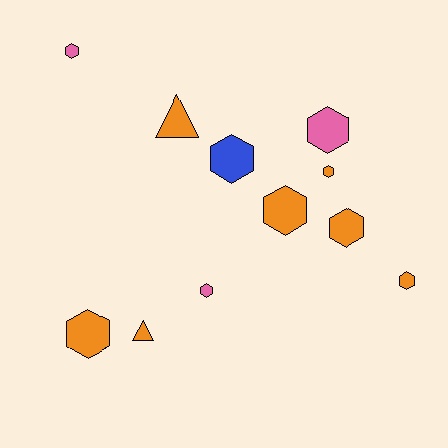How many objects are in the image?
There are 11 objects.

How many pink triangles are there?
There are no pink triangles.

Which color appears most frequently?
Orange, with 7 objects.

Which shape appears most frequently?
Hexagon, with 9 objects.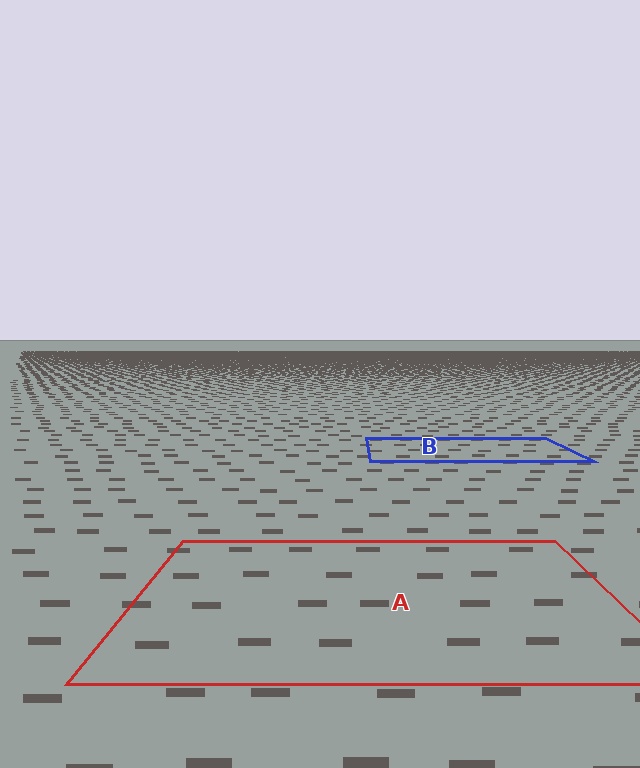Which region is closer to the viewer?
Region A is closer. The texture elements there are larger and more spread out.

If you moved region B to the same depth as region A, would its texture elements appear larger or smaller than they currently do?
They would appear larger. At a closer depth, the same texture elements are projected at a bigger on-screen size.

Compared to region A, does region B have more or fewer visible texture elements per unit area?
Region B has more texture elements per unit area — they are packed more densely because it is farther away.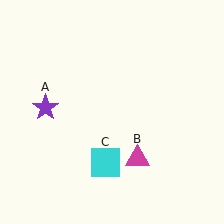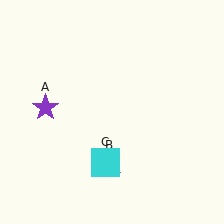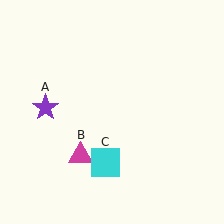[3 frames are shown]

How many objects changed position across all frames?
1 object changed position: magenta triangle (object B).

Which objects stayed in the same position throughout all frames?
Purple star (object A) and cyan square (object C) remained stationary.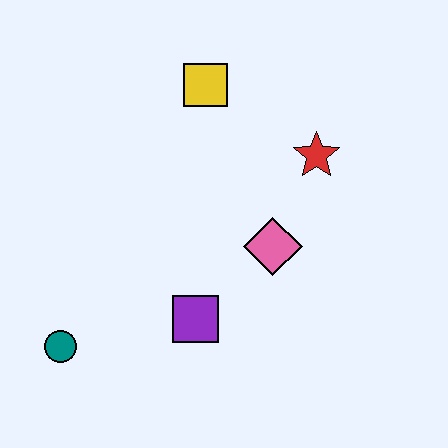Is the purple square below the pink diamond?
Yes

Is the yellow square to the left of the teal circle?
No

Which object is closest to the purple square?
The pink diamond is closest to the purple square.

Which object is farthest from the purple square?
The yellow square is farthest from the purple square.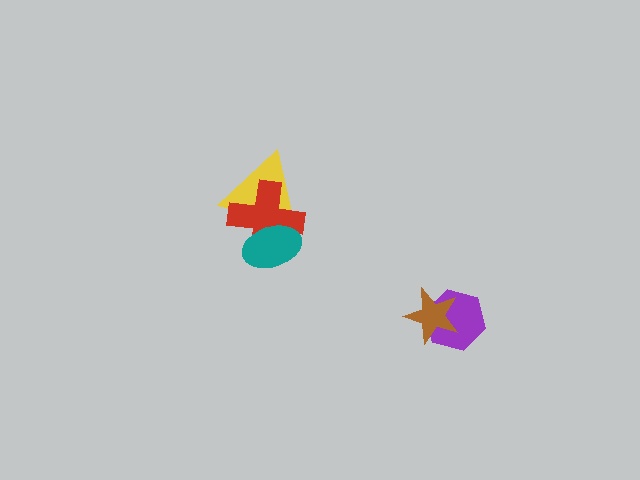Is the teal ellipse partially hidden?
No, no other shape covers it.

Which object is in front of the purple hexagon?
The brown star is in front of the purple hexagon.